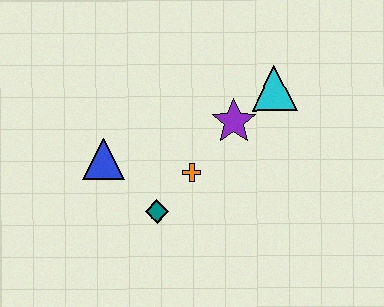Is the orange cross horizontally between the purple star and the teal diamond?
Yes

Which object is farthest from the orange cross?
The cyan triangle is farthest from the orange cross.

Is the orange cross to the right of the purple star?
No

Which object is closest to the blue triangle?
The teal diamond is closest to the blue triangle.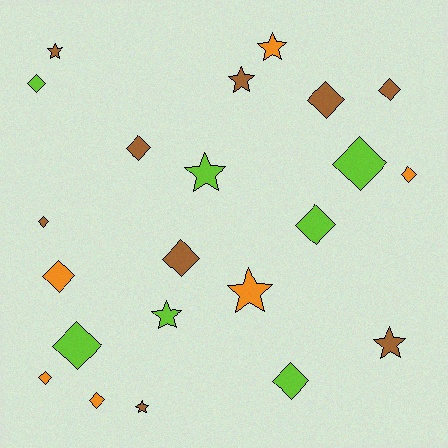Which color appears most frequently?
Brown, with 9 objects.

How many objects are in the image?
There are 22 objects.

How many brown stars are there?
There are 4 brown stars.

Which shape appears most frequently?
Diamond, with 14 objects.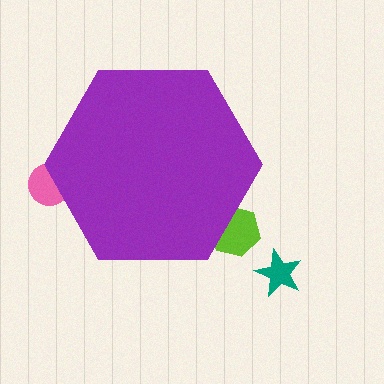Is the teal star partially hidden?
No, the teal star is fully visible.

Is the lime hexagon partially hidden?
Yes, the lime hexagon is partially hidden behind the purple hexagon.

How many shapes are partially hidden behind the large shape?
2 shapes are partially hidden.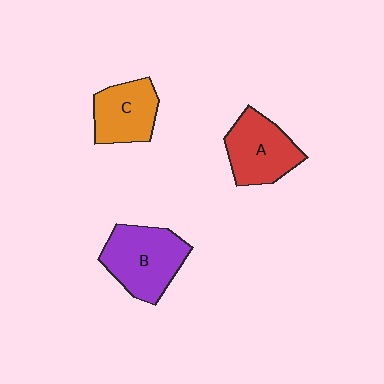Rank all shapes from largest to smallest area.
From largest to smallest: B (purple), A (red), C (orange).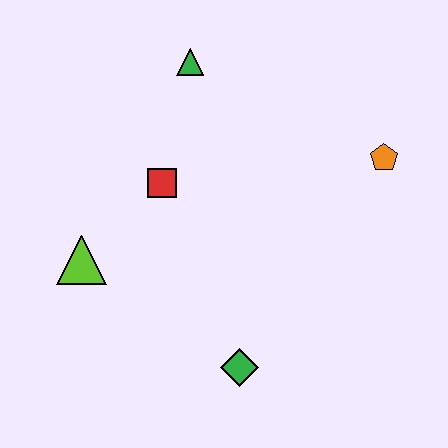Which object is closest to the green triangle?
The red square is closest to the green triangle.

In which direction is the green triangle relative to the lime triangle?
The green triangle is above the lime triangle.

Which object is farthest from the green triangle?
The green diamond is farthest from the green triangle.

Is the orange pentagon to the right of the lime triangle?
Yes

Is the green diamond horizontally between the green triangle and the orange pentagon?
Yes